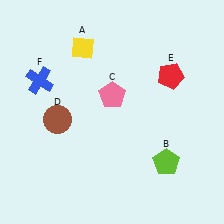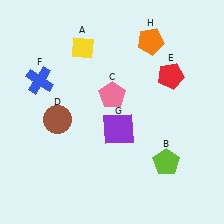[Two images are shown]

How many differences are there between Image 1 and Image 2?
There are 2 differences between the two images.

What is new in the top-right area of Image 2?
An orange pentagon (H) was added in the top-right area of Image 2.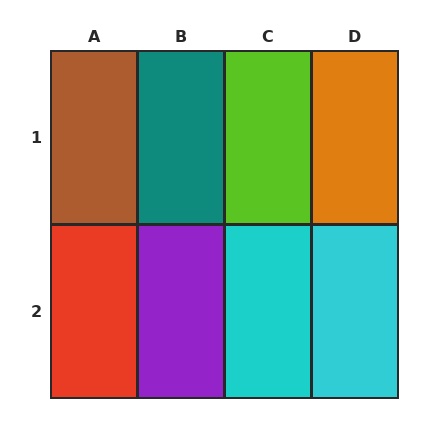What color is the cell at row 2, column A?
Red.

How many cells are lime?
1 cell is lime.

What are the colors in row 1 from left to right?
Brown, teal, lime, orange.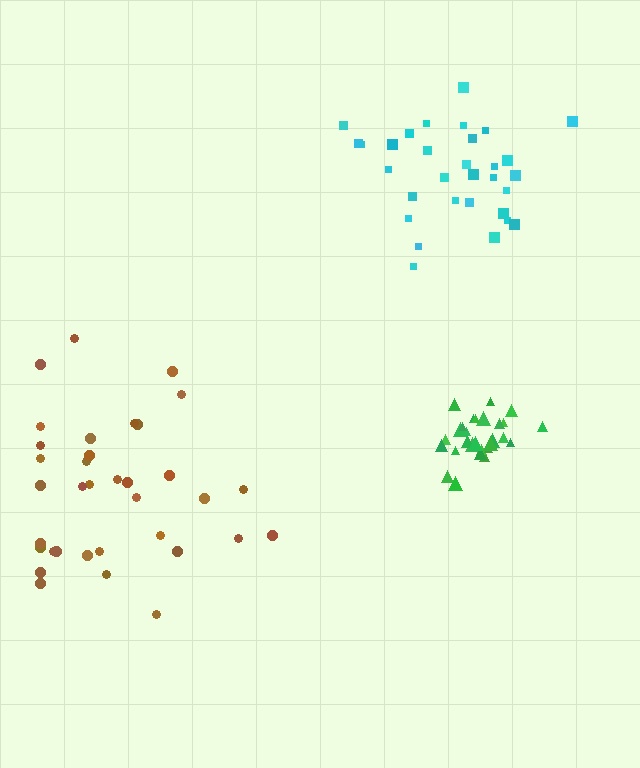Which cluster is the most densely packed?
Green.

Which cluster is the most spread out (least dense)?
Brown.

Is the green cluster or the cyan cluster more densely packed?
Green.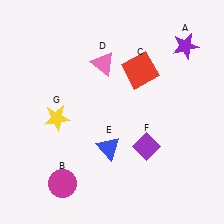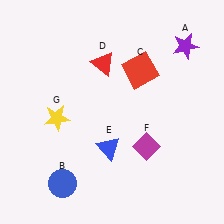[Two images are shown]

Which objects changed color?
B changed from magenta to blue. D changed from pink to red. F changed from purple to magenta.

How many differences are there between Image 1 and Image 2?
There are 3 differences between the two images.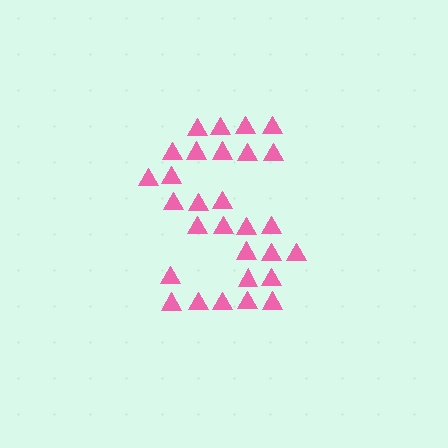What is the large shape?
The large shape is the letter S.